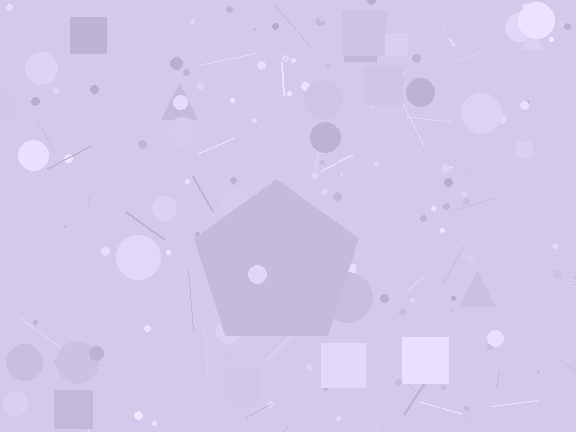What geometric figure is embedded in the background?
A pentagon is embedded in the background.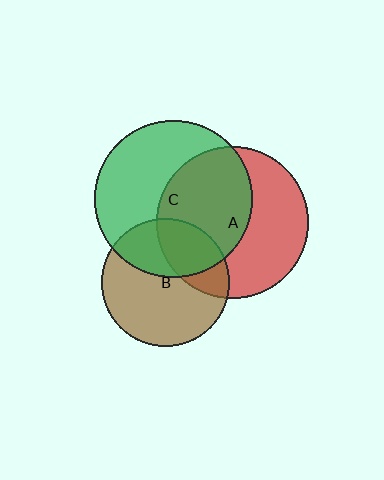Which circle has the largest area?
Circle C (green).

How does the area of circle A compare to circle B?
Approximately 1.4 times.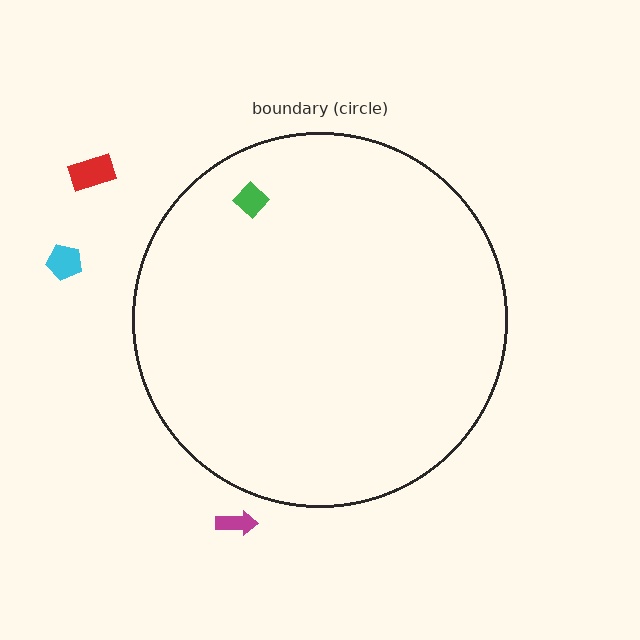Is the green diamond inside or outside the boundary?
Inside.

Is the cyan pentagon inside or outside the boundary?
Outside.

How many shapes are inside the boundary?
1 inside, 3 outside.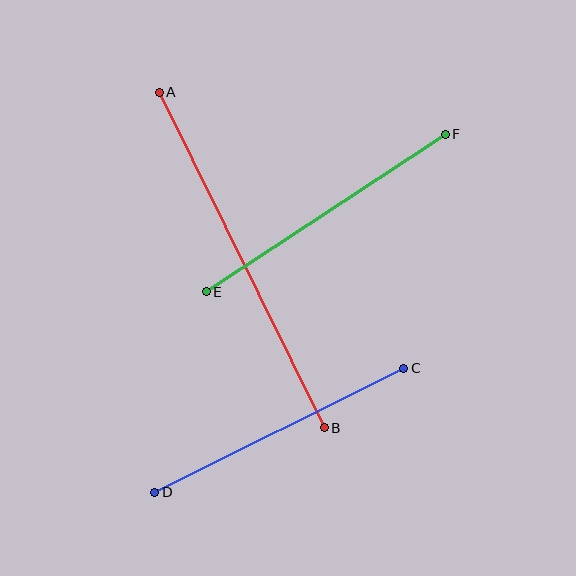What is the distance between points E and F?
The distance is approximately 286 pixels.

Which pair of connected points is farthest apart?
Points A and B are farthest apart.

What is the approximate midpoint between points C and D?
The midpoint is at approximately (279, 430) pixels.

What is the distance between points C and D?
The distance is approximately 278 pixels.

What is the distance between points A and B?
The distance is approximately 374 pixels.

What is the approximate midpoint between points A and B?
The midpoint is at approximately (242, 260) pixels.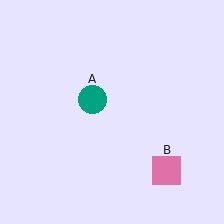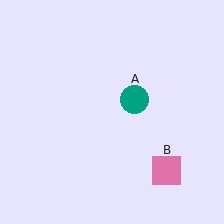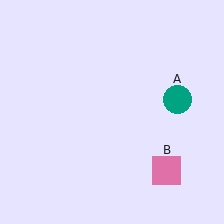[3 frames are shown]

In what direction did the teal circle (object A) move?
The teal circle (object A) moved right.